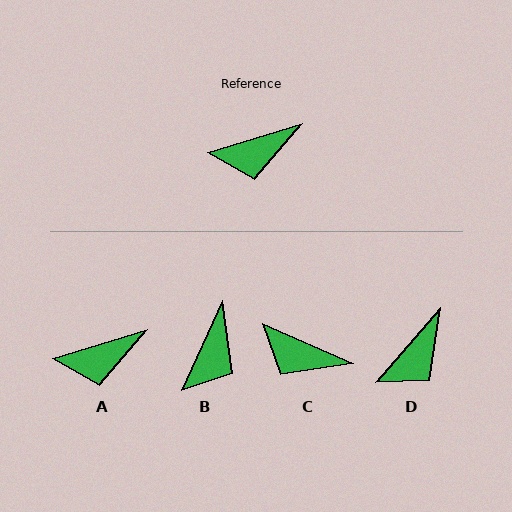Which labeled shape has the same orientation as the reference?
A.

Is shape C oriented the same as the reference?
No, it is off by about 41 degrees.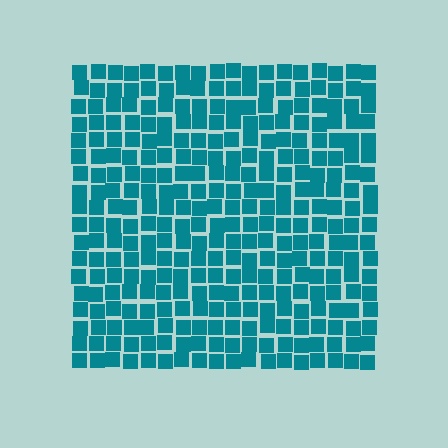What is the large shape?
The large shape is a square.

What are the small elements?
The small elements are squares.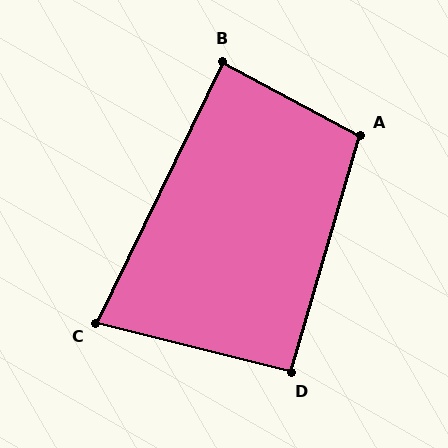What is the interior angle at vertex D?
Approximately 92 degrees (approximately right).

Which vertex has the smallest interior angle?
C, at approximately 78 degrees.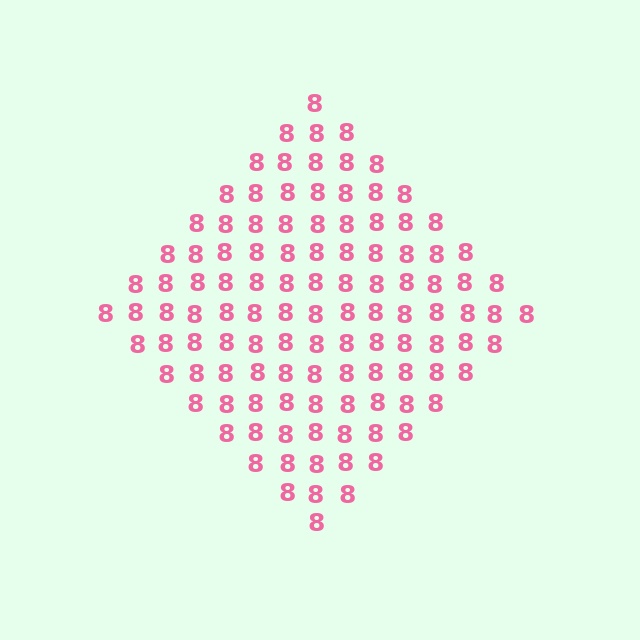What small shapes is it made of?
It is made of small digit 8's.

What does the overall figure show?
The overall figure shows a diamond.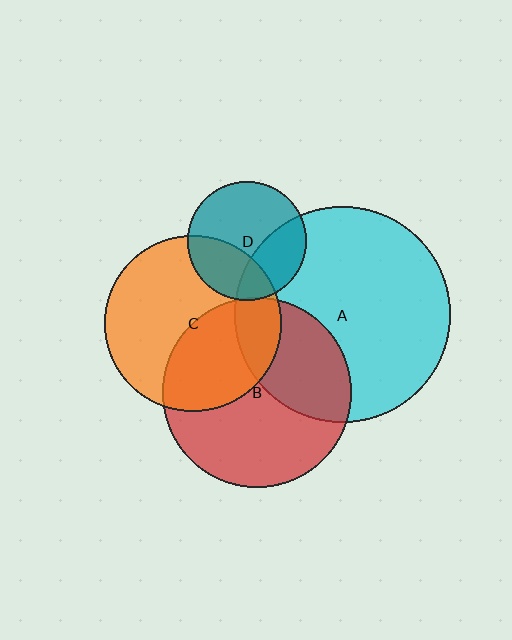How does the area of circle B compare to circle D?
Approximately 2.5 times.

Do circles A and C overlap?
Yes.